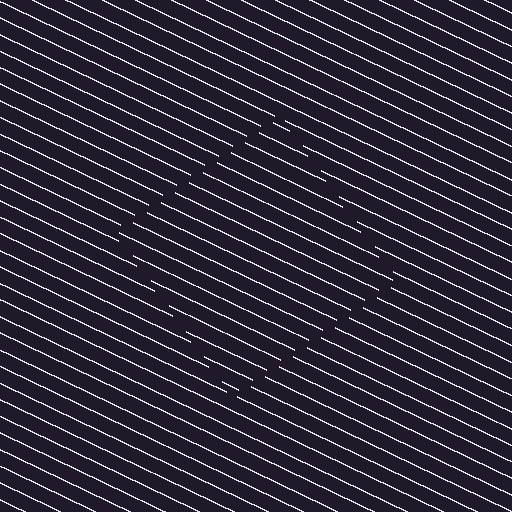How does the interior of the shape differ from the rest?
The interior of the shape contains the same grating, shifted by half a period — the contour is defined by the phase discontinuity where line-ends from the inner and outer gratings abut.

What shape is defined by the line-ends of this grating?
An illusory square. The interior of the shape contains the same grating, shifted by half a period — the contour is defined by the phase discontinuity where line-ends from the inner and outer gratings abut.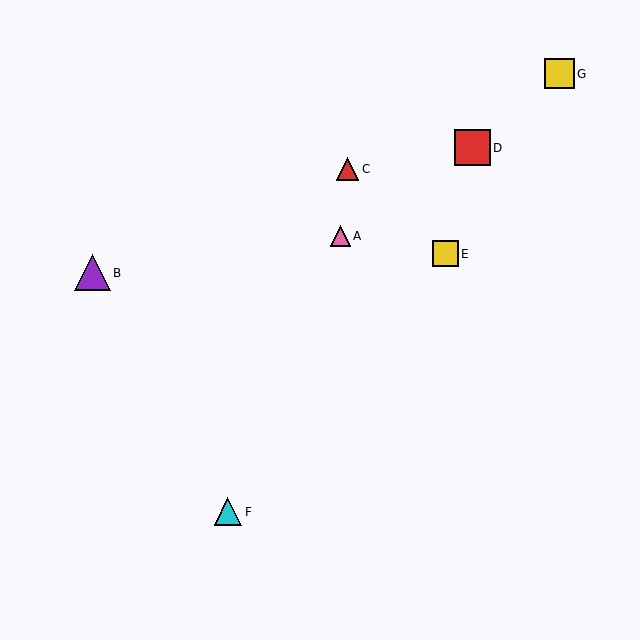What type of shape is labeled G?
Shape G is a yellow square.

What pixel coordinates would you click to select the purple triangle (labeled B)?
Click at (92, 273) to select the purple triangle B.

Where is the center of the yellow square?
The center of the yellow square is at (445, 254).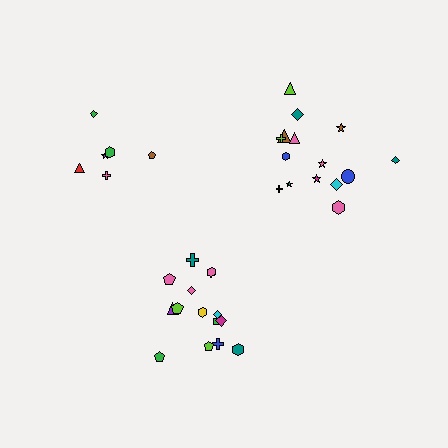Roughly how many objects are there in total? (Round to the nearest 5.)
Roughly 35 objects in total.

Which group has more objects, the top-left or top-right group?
The top-right group.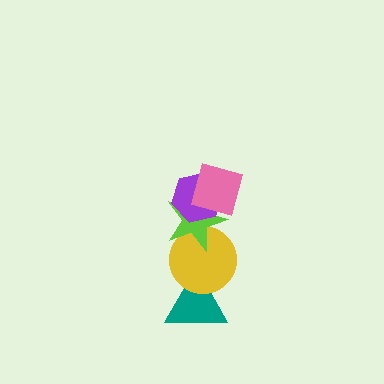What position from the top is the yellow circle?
The yellow circle is 4th from the top.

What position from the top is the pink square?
The pink square is 1st from the top.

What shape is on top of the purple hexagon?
The pink square is on top of the purple hexagon.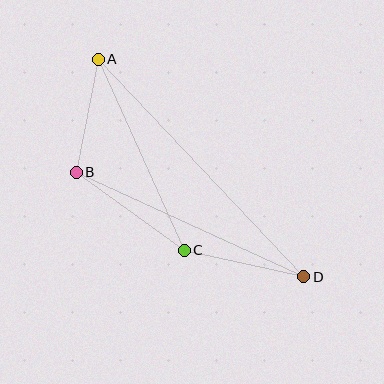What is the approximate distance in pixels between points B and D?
The distance between B and D is approximately 251 pixels.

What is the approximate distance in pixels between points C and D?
The distance between C and D is approximately 123 pixels.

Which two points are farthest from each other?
Points A and D are farthest from each other.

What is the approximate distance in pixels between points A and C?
The distance between A and C is approximately 210 pixels.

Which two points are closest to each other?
Points A and B are closest to each other.